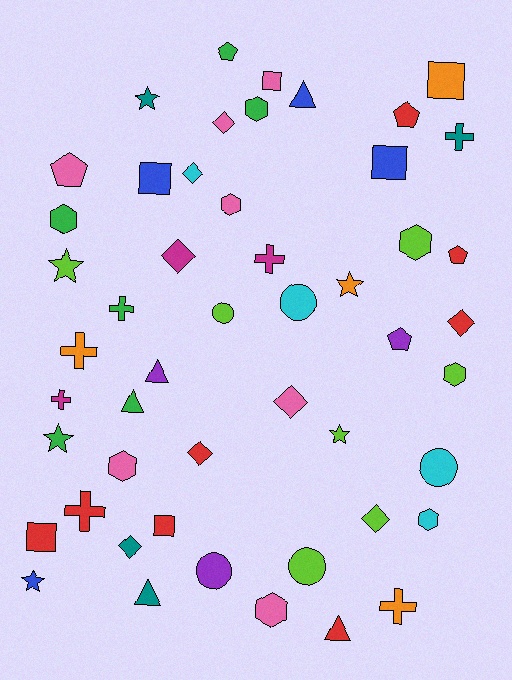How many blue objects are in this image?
There are 4 blue objects.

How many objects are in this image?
There are 50 objects.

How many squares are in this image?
There are 6 squares.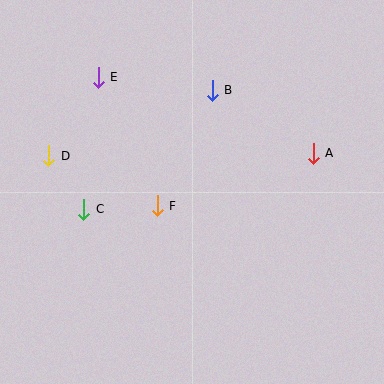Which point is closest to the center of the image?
Point F at (157, 206) is closest to the center.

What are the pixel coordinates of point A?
Point A is at (313, 153).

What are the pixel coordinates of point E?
Point E is at (98, 77).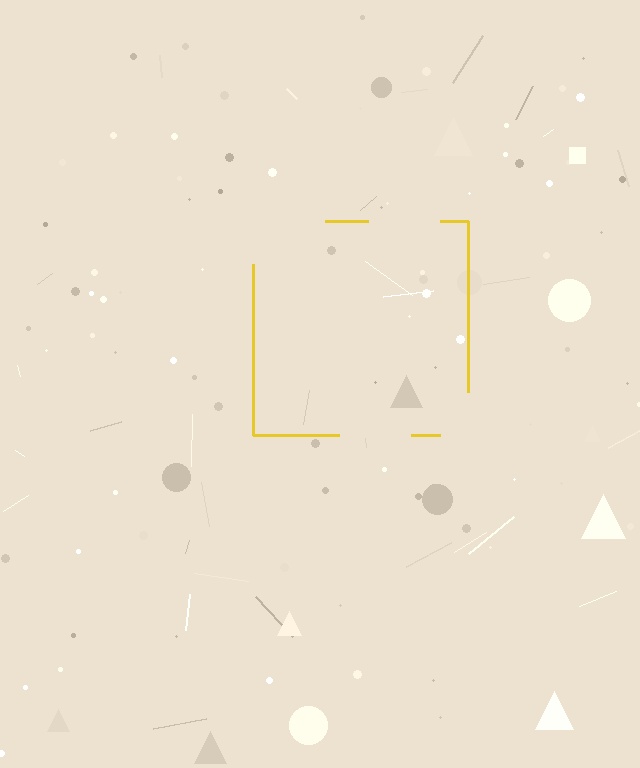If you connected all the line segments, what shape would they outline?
They would outline a square.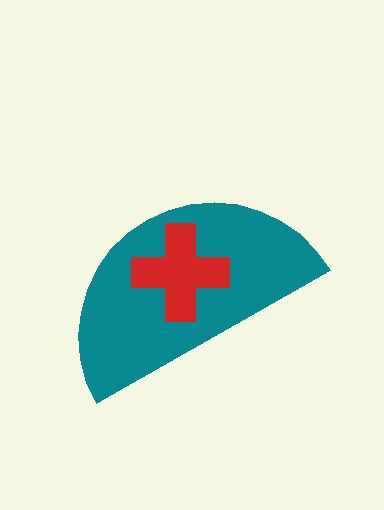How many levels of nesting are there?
2.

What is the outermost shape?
The teal semicircle.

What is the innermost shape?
The red cross.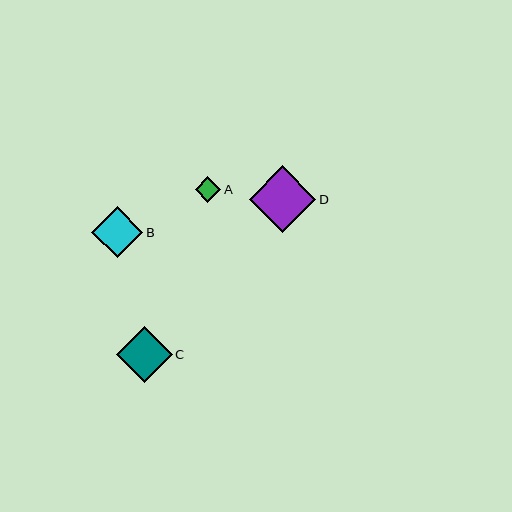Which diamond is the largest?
Diamond D is the largest with a size of approximately 66 pixels.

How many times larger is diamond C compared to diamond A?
Diamond C is approximately 2.2 times the size of diamond A.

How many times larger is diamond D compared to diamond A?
Diamond D is approximately 2.6 times the size of diamond A.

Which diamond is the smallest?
Diamond A is the smallest with a size of approximately 26 pixels.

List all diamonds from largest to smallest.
From largest to smallest: D, C, B, A.